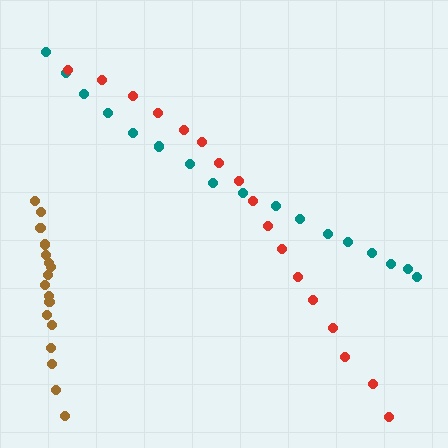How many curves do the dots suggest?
There are 3 distinct paths.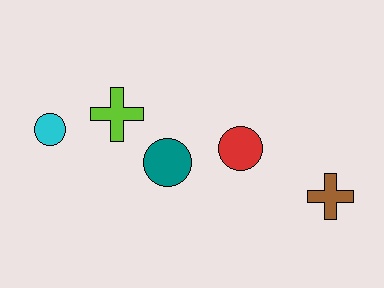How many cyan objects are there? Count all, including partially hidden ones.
There is 1 cyan object.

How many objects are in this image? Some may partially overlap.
There are 5 objects.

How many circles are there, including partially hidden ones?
There are 3 circles.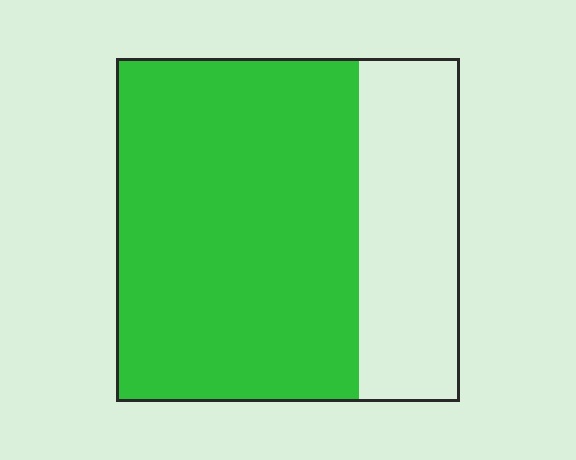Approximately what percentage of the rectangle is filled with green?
Approximately 70%.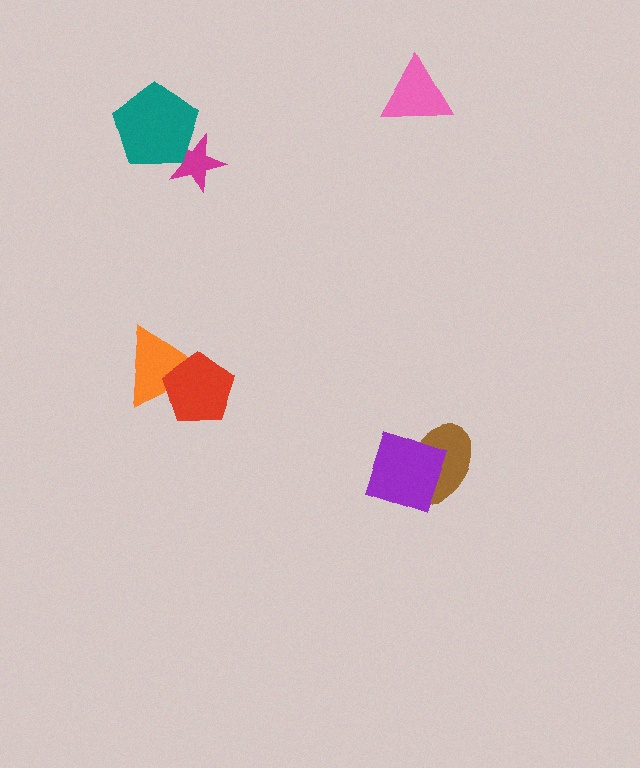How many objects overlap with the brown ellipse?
1 object overlaps with the brown ellipse.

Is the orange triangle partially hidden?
Yes, it is partially covered by another shape.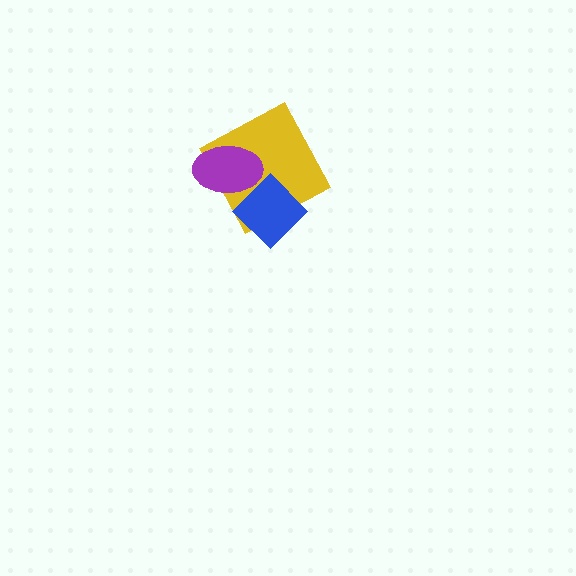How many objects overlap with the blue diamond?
2 objects overlap with the blue diamond.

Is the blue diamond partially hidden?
No, no other shape covers it.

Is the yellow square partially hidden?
Yes, it is partially covered by another shape.